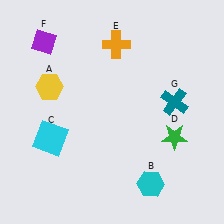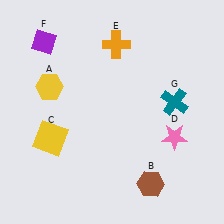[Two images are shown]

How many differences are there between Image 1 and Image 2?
There are 3 differences between the two images.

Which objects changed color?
B changed from cyan to brown. C changed from cyan to yellow. D changed from green to pink.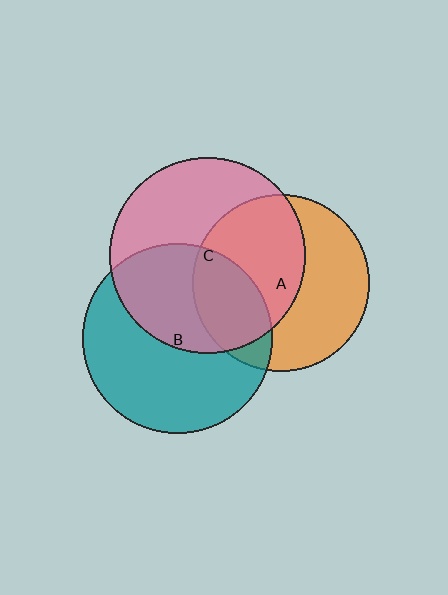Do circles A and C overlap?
Yes.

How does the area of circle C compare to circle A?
Approximately 1.2 times.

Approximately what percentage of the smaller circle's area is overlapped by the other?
Approximately 55%.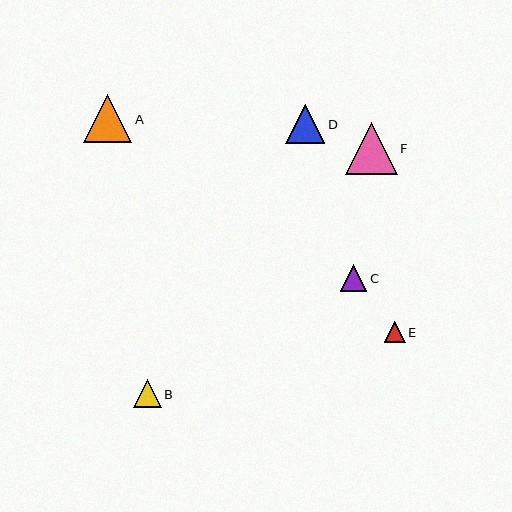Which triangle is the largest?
Triangle F is the largest with a size of approximately 51 pixels.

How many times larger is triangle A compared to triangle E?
Triangle A is approximately 2.3 times the size of triangle E.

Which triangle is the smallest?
Triangle E is the smallest with a size of approximately 21 pixels.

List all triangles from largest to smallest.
From largest to smallest: F, A, D, B, C, E.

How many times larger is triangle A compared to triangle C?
Triangle A is approximately 1.8 times the size of triangle C.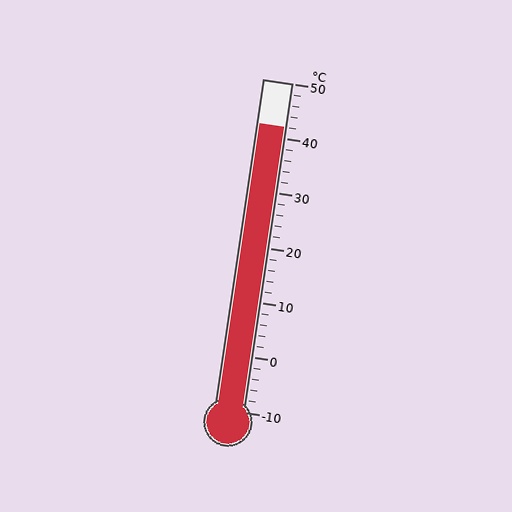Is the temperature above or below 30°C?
The temperature is above 30°C.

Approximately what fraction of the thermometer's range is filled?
The thermometer is filled to approximately 85% of its range.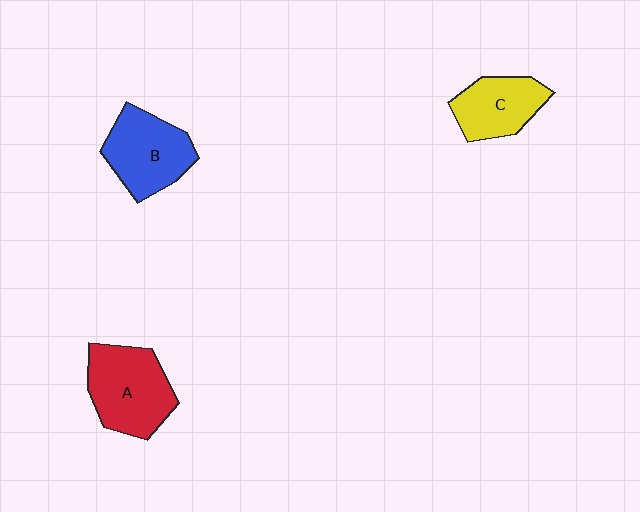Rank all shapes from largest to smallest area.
From largest to smallest: A (red), B (blue), C (yellow).